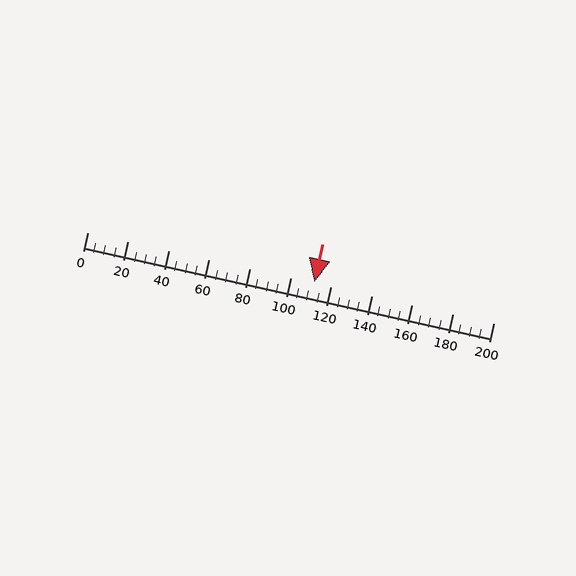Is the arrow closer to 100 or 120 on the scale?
The arrow is closer to 120.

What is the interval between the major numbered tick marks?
The major tick marks are spaced 20 units apart.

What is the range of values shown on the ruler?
The ruler shows values from 0 to 200.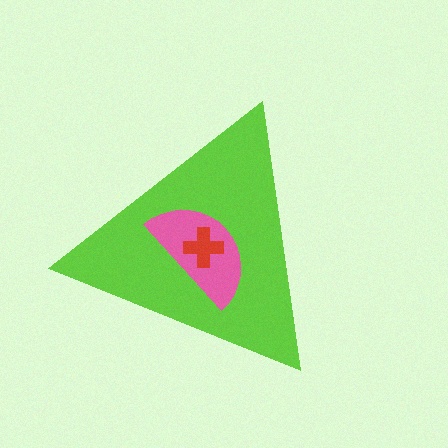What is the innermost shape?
The red cross.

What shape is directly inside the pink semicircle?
The red cross.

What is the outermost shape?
The lime triangle.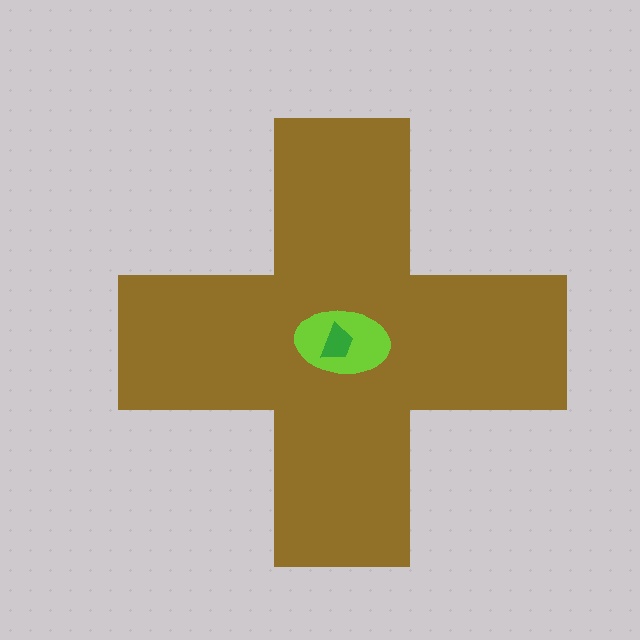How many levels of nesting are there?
3.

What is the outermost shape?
The brown cross.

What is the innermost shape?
The green trapezoid.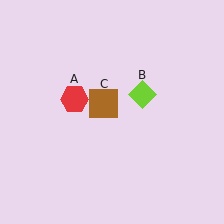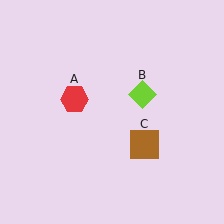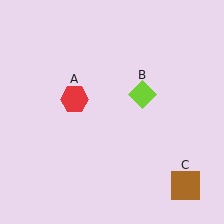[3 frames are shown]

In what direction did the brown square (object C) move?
The brown square (object C) moved down and to the right.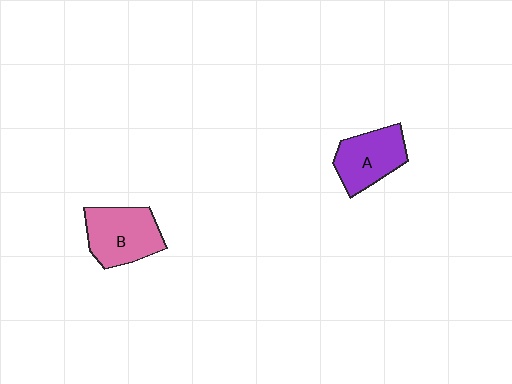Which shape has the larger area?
Shape B (pink).